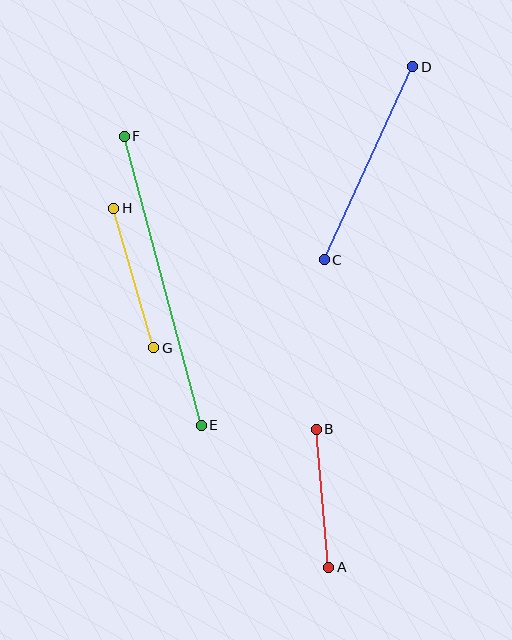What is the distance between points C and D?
The distance is approximately 212 pixels.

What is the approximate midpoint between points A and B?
The midpoint is at approximately (323, 498) pixels.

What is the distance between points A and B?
The distance is approximately 139 pixels.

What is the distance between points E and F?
The distance is approximately 299 pixels.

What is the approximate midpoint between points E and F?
The midpoint is at approximately (163, 281) pixels.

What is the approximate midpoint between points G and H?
The midpoint is at approximately (134, 278) pixels.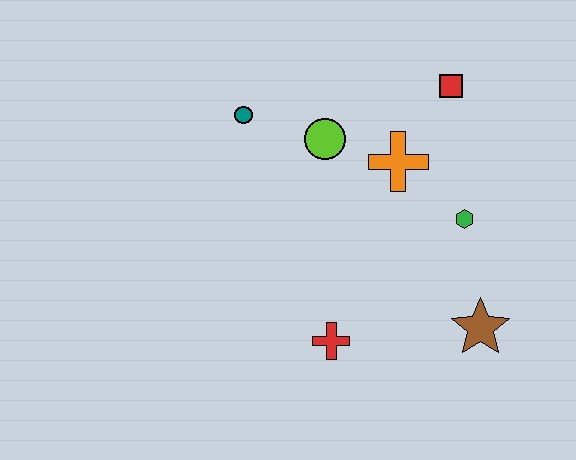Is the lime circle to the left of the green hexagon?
Yes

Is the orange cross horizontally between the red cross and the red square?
Yes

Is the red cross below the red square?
Yes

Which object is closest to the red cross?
The brown star is closest to the red cross.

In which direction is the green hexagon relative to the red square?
The green hexagon is below the red square.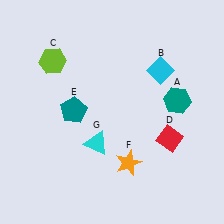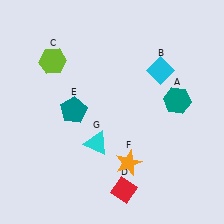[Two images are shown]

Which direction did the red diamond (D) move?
The red diamond (D) moved down.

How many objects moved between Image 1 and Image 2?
1 object moved between the two images.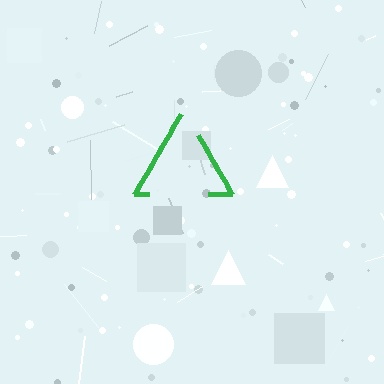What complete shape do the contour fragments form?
The contour fragments form a triangle.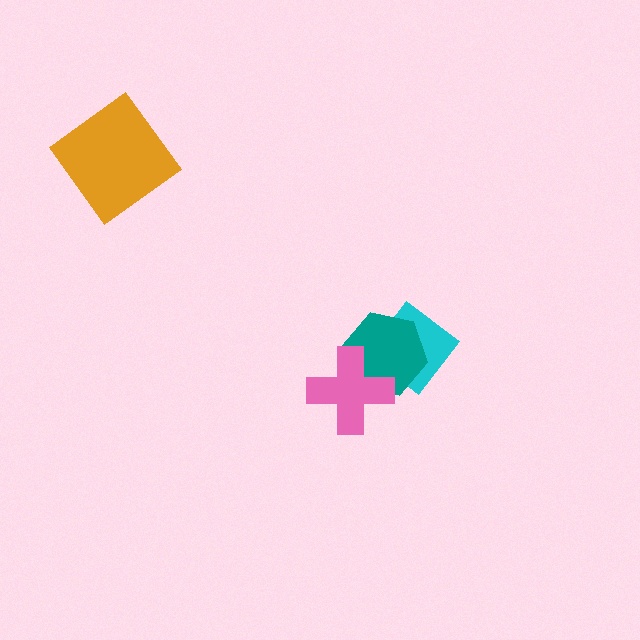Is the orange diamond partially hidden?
No, no other shape covers it.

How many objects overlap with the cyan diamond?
2 objects overlap with the cyan diamond.